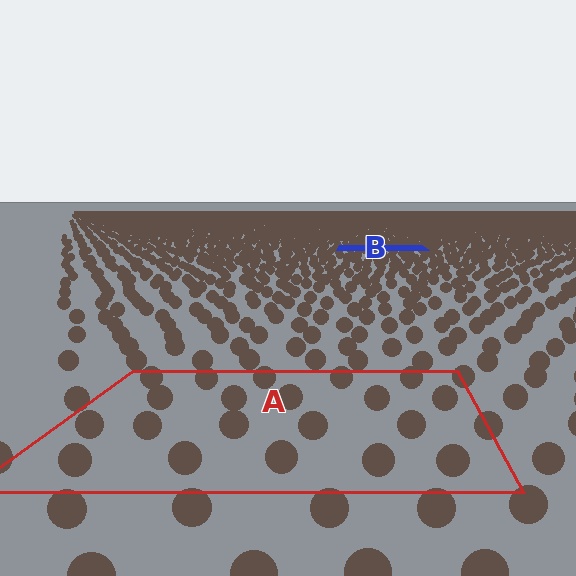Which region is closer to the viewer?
Region A is closer. The texture elements there are larger and more spread out.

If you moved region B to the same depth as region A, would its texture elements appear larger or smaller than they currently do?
They would appear larger. At a closer depth, the same texture elements are projected at a bigger on-screen size.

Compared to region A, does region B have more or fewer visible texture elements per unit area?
Region B has more texture elements per unit area — they are packed more densely because it is farther away.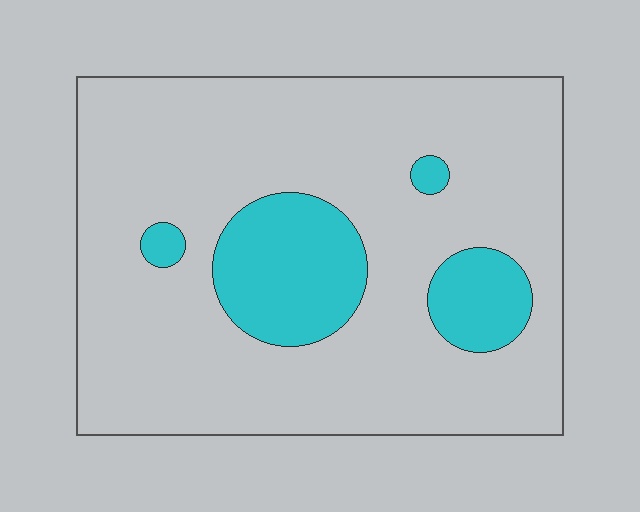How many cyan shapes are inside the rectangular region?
4.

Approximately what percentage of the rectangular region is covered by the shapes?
Approximately 15%.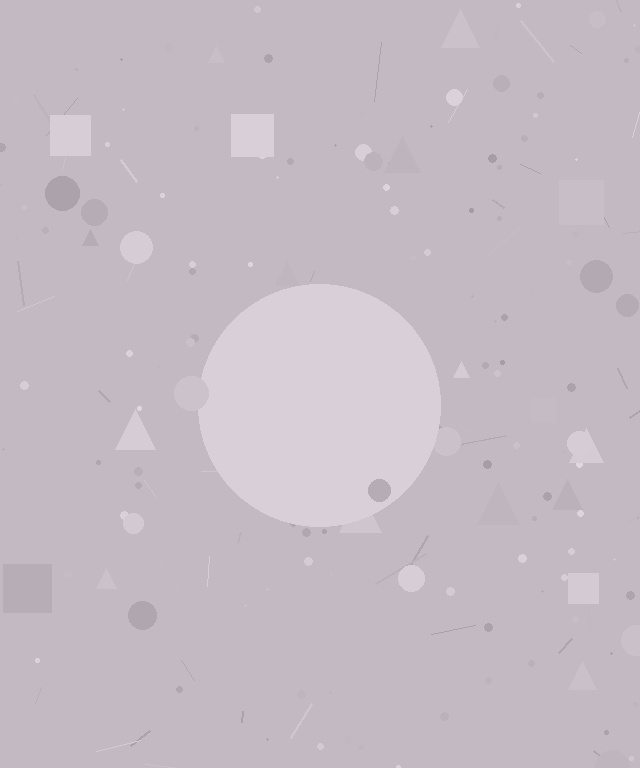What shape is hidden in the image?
A circle is hidden in the image.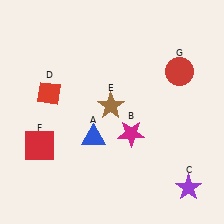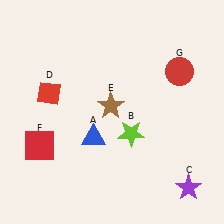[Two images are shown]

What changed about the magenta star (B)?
In Image 1, B is magenta. In Image 2, it changed to lime.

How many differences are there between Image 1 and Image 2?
There is 1 difference between the two images.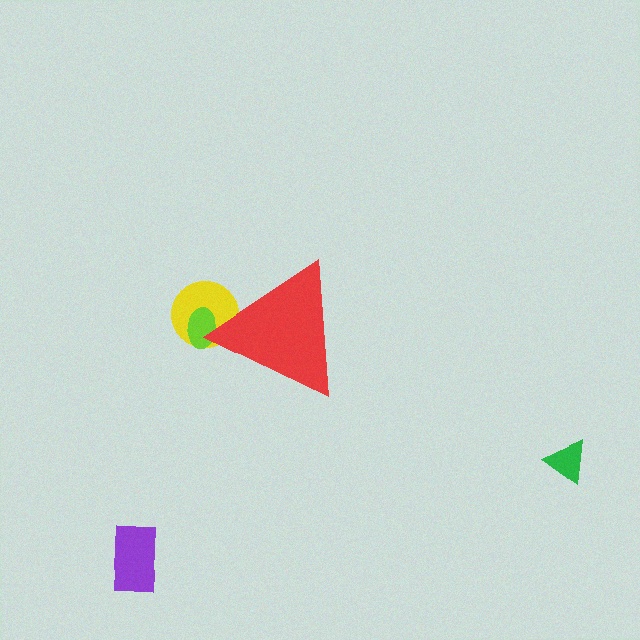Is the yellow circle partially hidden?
Yes, the yellow circle is partially hidden behind the red triangle.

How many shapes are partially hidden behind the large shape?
2 shapes are partially hidden.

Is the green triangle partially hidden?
No, the green triangle is fully visible.